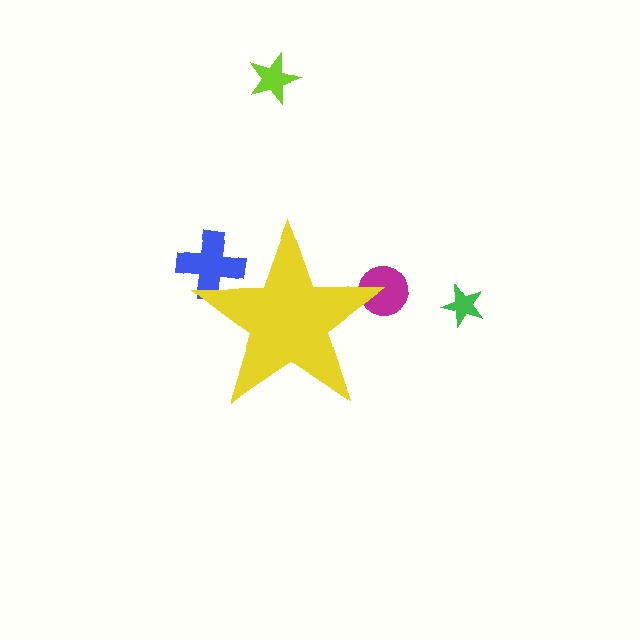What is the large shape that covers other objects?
A yellow star.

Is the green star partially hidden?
No, the green star is fully visible.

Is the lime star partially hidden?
No, the lime star is fully visible.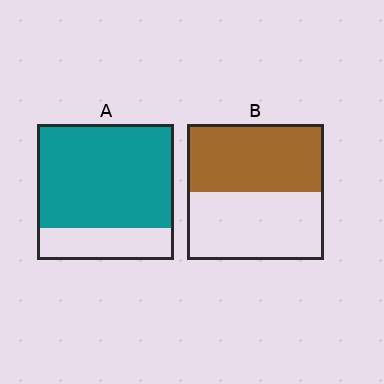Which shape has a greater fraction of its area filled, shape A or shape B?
Shape A.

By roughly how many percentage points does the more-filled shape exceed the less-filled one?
By roughly 25 percentage points (A over B).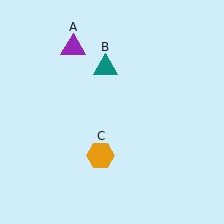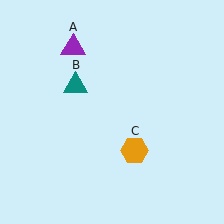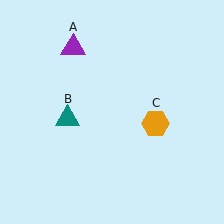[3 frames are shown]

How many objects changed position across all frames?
2 objects changed position: teal triangle (object B), orange hexagon (object C).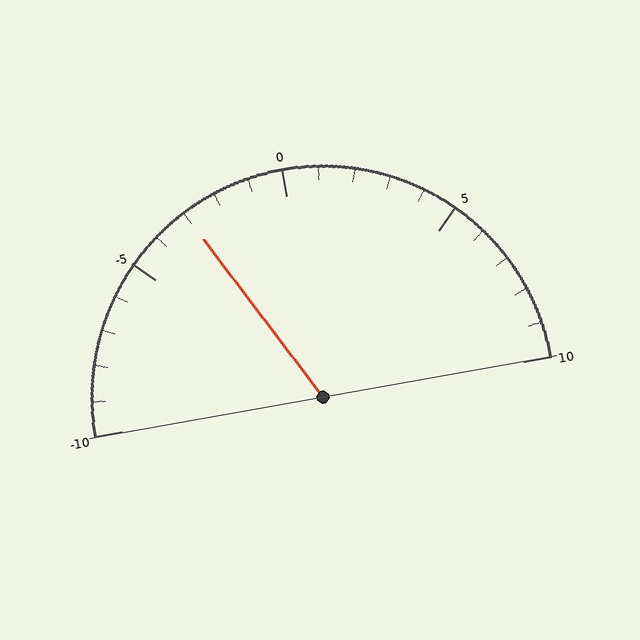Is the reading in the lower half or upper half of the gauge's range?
The reading is in the lower half of the range (-10 to 10).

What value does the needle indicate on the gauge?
The needle indicates approximately -3.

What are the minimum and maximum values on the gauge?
The gauge ranges from -10 to 10.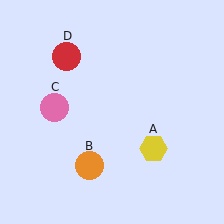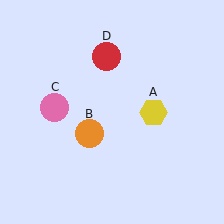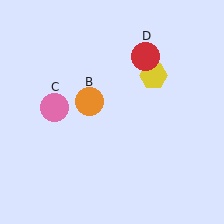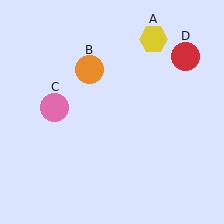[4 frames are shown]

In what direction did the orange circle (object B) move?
The orange circle (object B) moved up.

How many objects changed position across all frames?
3 objects changed position: yellow hexagon (object A), orange circle (object B), red circle (object D).